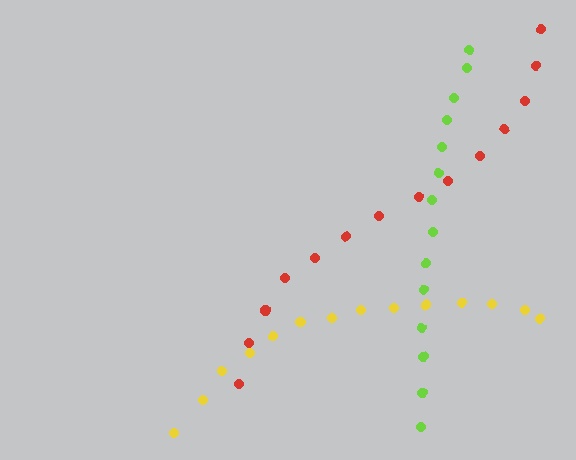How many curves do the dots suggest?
There are 3 distinct paths.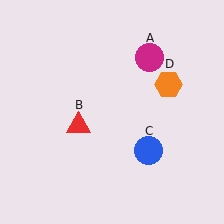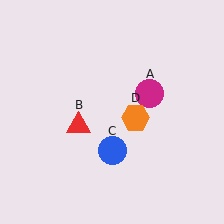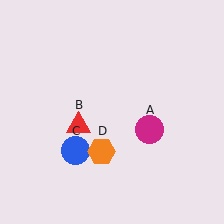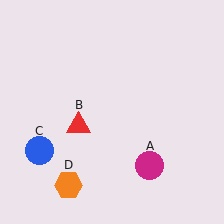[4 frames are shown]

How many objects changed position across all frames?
3 objects changed position: magenta circle (object A), blue circle (object C), orange hexagon (object D).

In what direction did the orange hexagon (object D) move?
The orange hexagon (object D) moved down and to the left.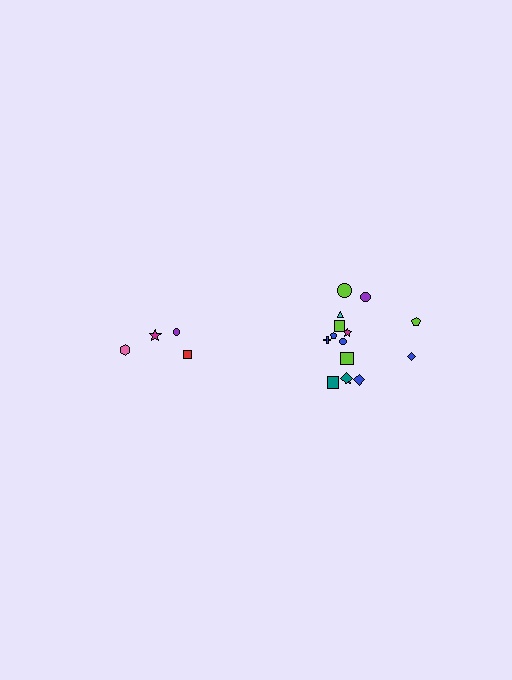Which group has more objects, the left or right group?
The right group.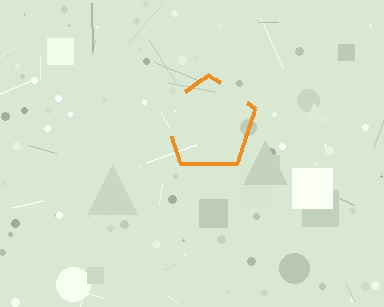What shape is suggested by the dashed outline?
The dashed outline suggests a pentagon.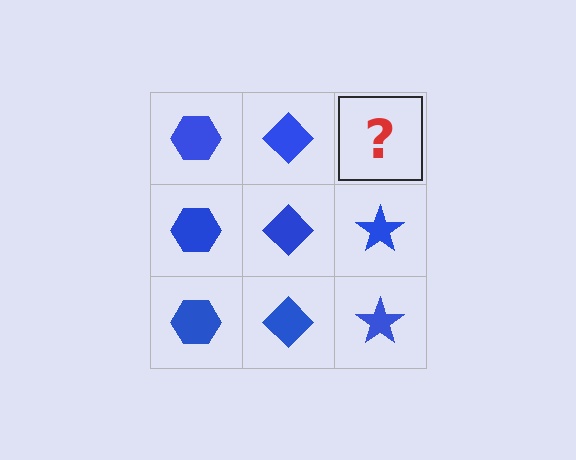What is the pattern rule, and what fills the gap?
The rule is that each column has a consistent shape. The gap should be filled with a blue star.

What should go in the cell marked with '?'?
The missing cell should contain a blue star.